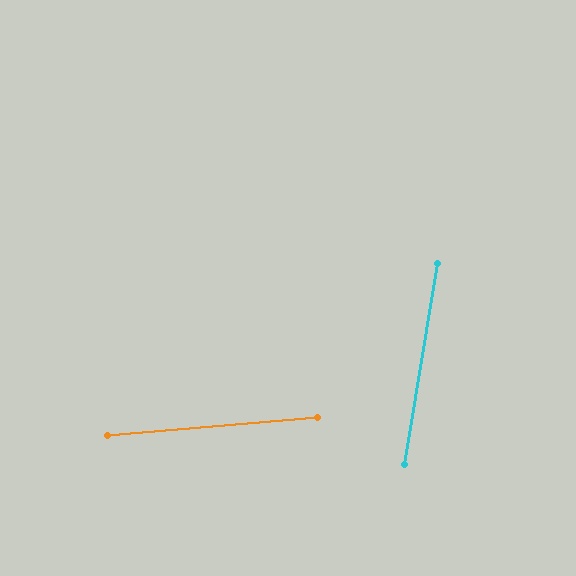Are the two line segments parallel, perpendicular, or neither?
Neither parallel nor perpendicular — they differ by about 76°.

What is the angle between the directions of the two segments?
Approximately 76 degrees.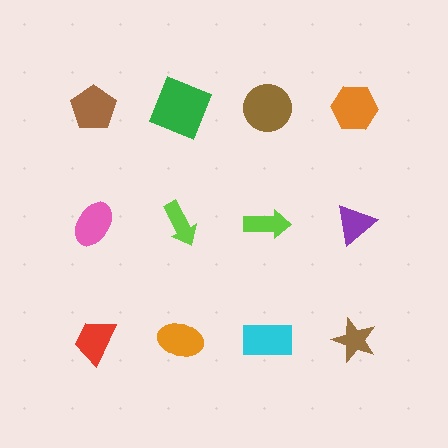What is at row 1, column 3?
A brown circle.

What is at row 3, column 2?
An orange ellipse.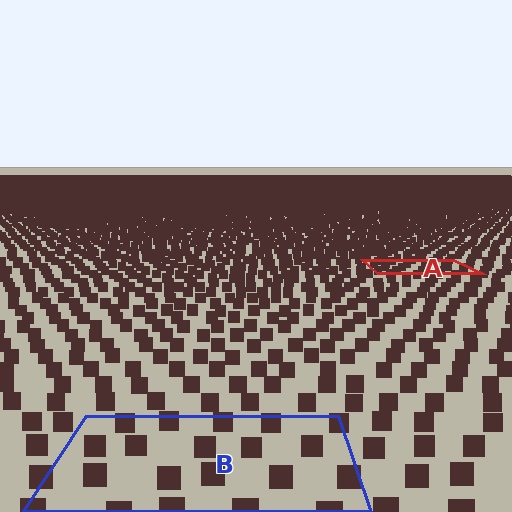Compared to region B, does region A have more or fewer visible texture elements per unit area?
Region A has more texture elements per unit area — they are packed more densely because it is farther away.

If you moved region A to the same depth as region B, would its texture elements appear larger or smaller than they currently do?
They would appear larger. At a closer depth, the same texture elements are projected at a bigger on-screen size.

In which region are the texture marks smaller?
The texture marks are smaller in region A, because it is farther away.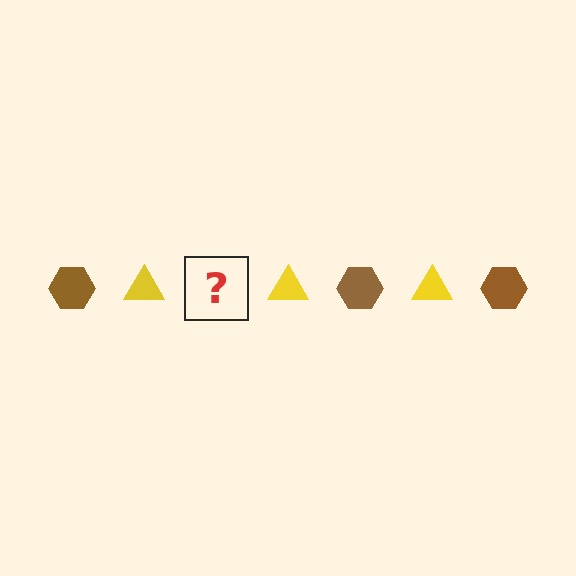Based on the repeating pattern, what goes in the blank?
The blank should be a brown hexagon.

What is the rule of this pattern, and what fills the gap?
The rule is that the pattern alternates between brown hexagon and yellow triangle. The gap should be filled with a brown hexagon.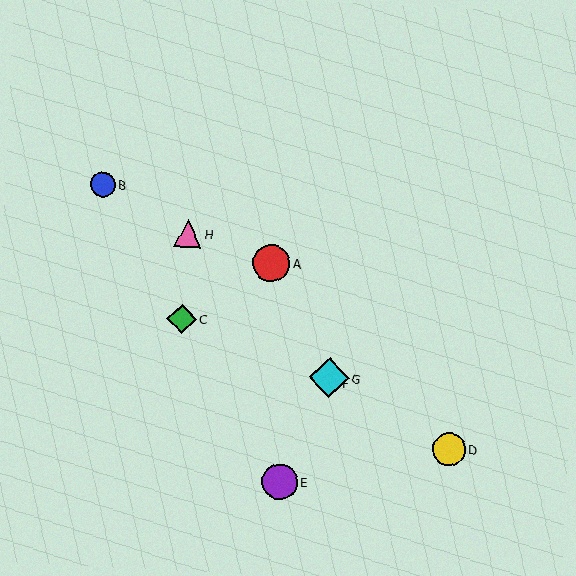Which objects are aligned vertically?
Objects F, G are aligned vertically.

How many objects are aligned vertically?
2 objects (F, G) are aligned vertically.